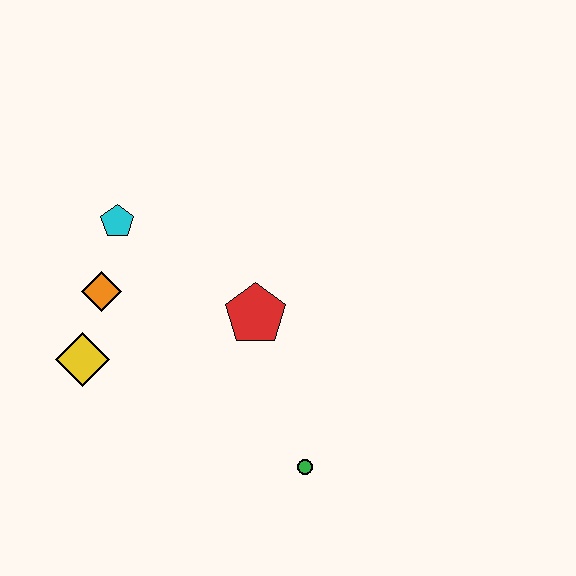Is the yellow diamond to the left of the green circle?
Yes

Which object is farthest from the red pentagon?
The yellow diamond is farthest from the red pentagon.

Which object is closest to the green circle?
The red pentagon is closest to the green circle.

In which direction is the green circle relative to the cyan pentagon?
The green circle is below the cyan pentagon.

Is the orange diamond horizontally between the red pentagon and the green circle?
No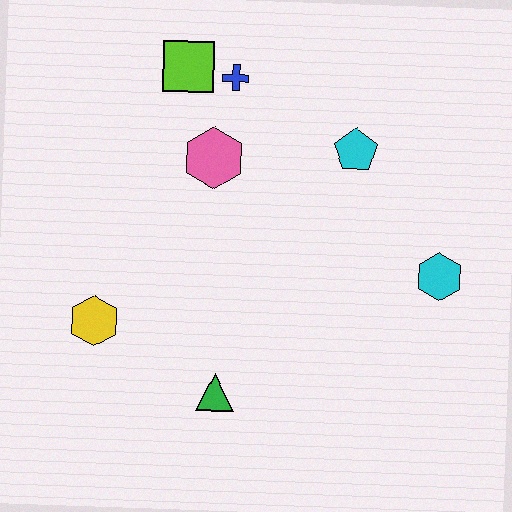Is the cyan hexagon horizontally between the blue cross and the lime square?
No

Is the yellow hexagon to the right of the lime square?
No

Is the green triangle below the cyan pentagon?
Yes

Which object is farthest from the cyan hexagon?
The yellow hexagon is farthest from the cyan hexagon.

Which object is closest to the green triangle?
The yellow hexagon is closest to the green triangle.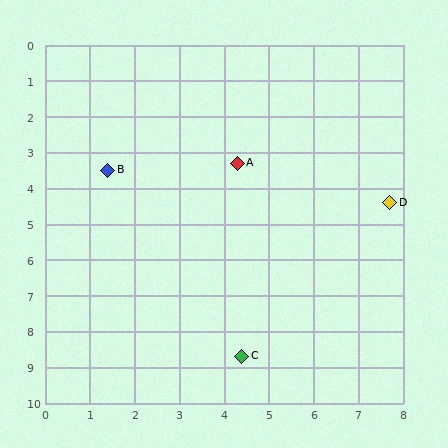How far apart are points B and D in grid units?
Points B and D are about 6.4 grid units apart.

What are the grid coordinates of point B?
Point B is at approximately (1.4, 3.5).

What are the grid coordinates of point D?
Point D is at approximately (7.7, 4.4).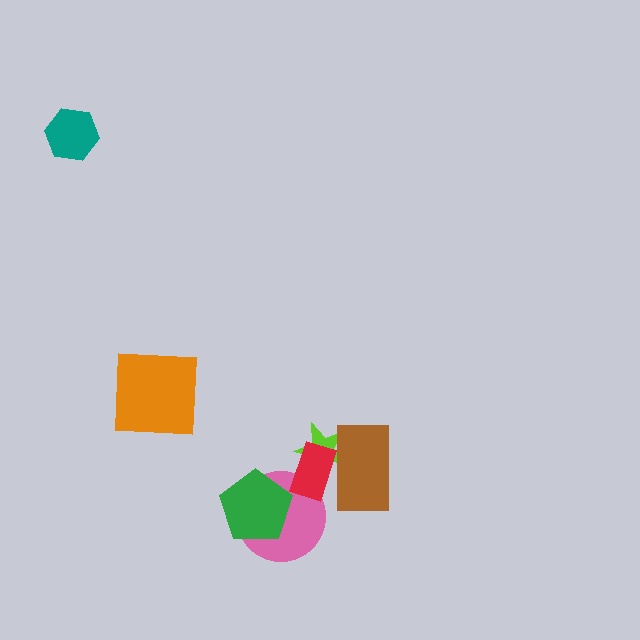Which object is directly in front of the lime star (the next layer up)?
The brown rectangle is directly in front of the lime star.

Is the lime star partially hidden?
Yes, it is partially covered by another shape.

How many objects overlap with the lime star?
2 objects overlap with the lime star.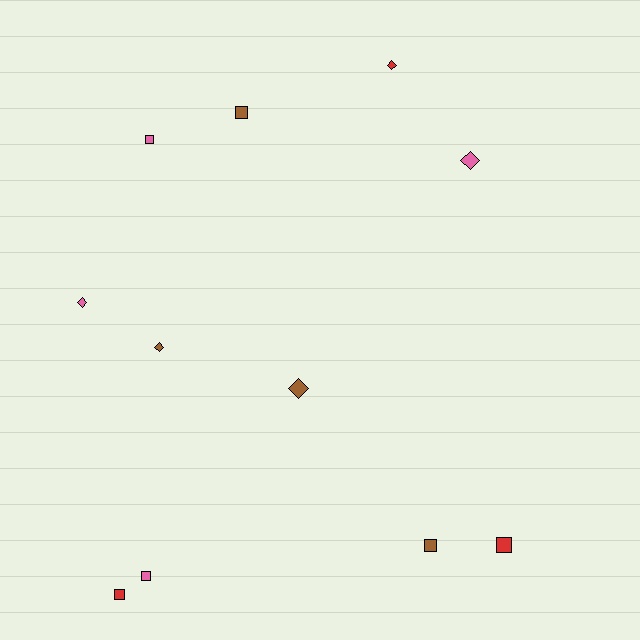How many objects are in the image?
There are 11 objects.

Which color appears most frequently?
Pink, with 4 objects.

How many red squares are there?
There are 2 red squares.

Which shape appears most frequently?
Square, with 6 objects.